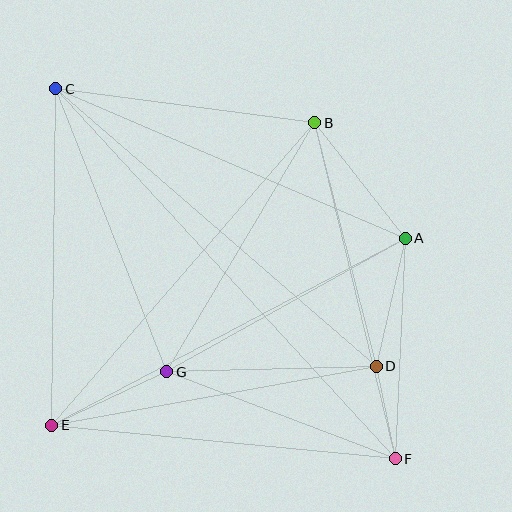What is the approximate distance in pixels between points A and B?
The distance between A and B is approximately 147 pixels.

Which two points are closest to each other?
Points D and F are closest to each other.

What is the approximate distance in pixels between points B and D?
The distance between B and D is approximately 251 pixels.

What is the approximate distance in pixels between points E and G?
The distance between E and G is approximately 127 pixels.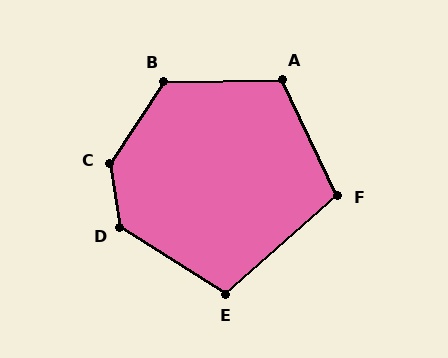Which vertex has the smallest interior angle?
F, at approximately 106 degrees.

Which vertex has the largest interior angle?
C, at approximately 138 degrees.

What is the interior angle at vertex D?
Approximately 131 degrees (obtuse).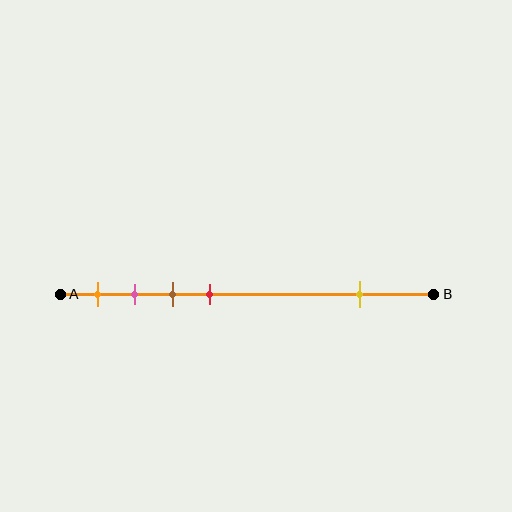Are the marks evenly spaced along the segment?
No, the marks are not evenly spaced.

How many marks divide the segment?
There are 5 marks dividing the segment.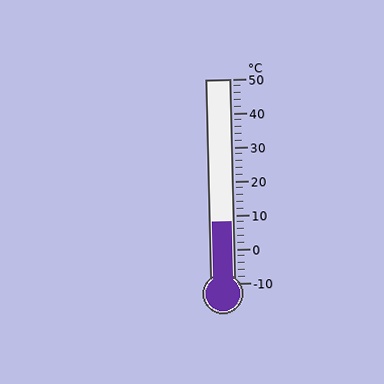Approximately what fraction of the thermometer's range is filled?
The thermometer is filled to approximately 30% of its range.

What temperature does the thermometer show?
The thermometer shows approximately 8°C.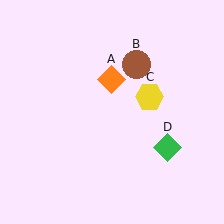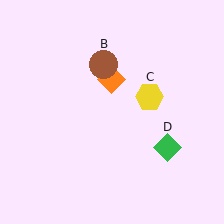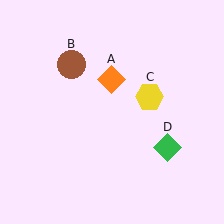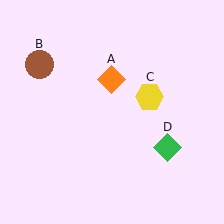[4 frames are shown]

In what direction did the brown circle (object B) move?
The brown circle (object B) moved left.